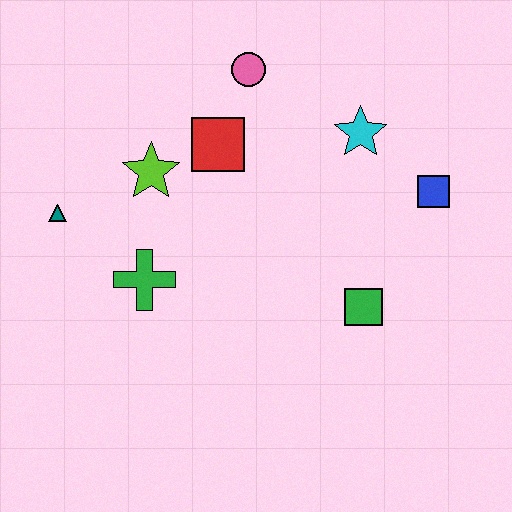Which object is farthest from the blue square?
The teal triangle is farthest from the blue square.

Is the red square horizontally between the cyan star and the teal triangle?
Yes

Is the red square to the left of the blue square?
Yes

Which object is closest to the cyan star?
The blue square is closest to the cyan star.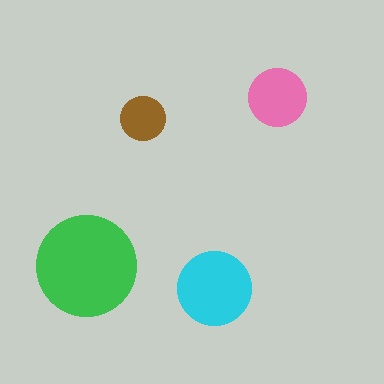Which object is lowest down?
The cyan circle is bottommost.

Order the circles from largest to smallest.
the green one, the cyan one, the pink one, the brown one.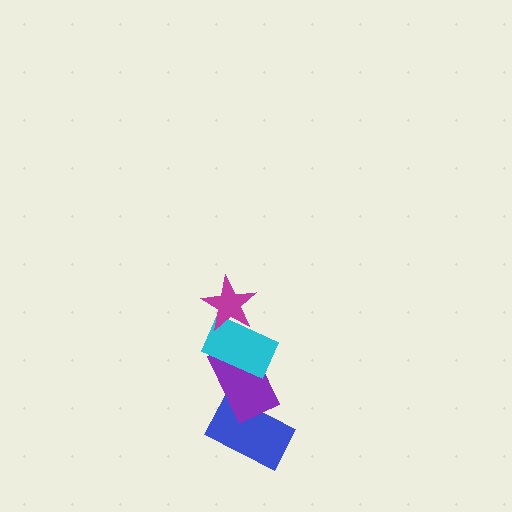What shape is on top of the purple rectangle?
The cyan rectangle is on top of the purple rectangle.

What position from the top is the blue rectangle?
The blue rectangle is 4th from the top.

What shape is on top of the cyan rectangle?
The magenta star is on top of the cyan rectangle.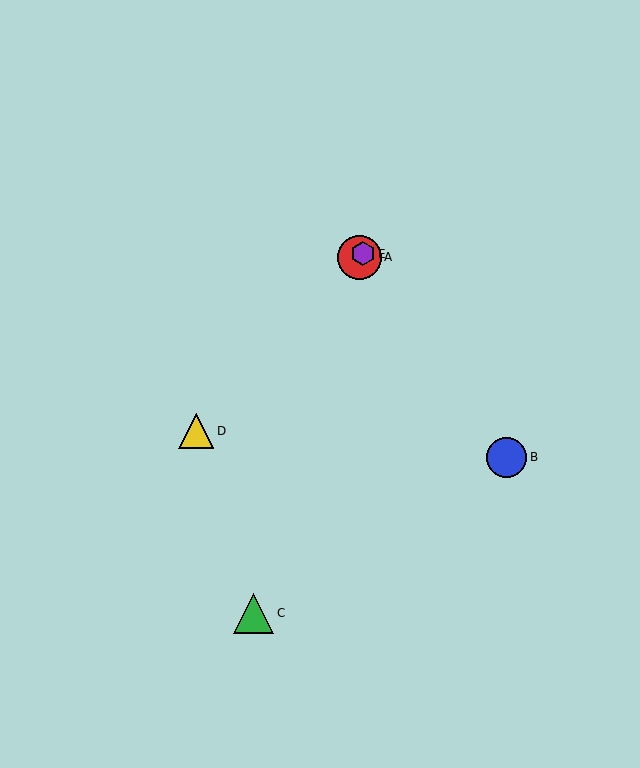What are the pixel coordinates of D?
Object D is at (196, 431).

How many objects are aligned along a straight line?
3 objects (A, D, E) are aligned along a straight line.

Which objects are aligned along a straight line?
Objects A, D, E are aligned along a straight line.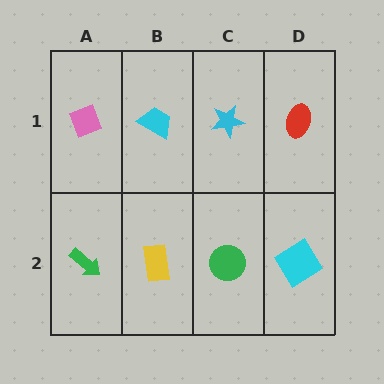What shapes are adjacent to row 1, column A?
A green arrow (row 2, column A), a cyan trapezoid (row 1, column B).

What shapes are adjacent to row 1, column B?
A yellow rectangle (row 2, column B), a pink diamond (row 1, column A), a cyan star (row 1, column C).